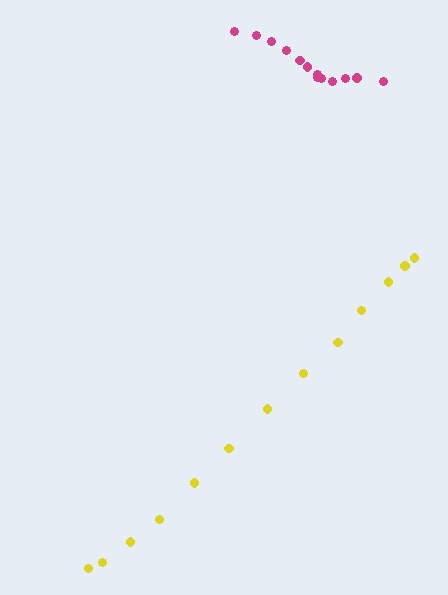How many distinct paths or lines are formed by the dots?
There are 2 distinct paths.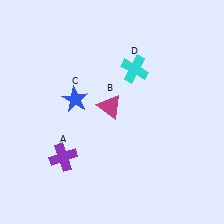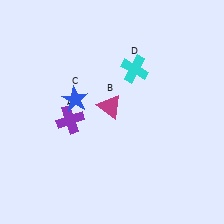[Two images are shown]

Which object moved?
The purple cross (A) moved up.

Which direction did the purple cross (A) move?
The purple cross (A) moved up.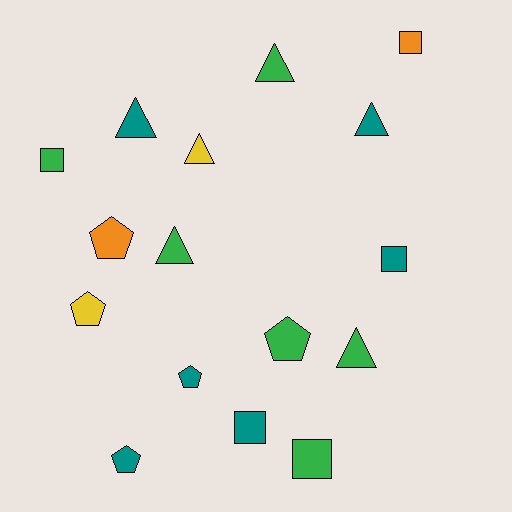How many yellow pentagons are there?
There is 1 yellow pentagon.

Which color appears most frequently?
Green, with 6 objects.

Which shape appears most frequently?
Triangle, with 6 objects.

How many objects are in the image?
There are 16 objects.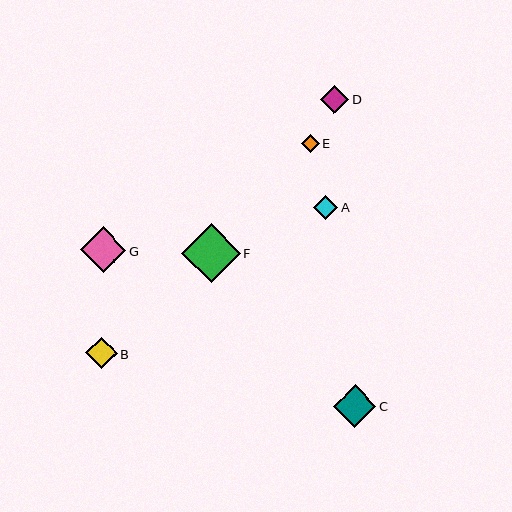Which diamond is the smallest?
Diamond E is the smallest with a size of approximately 18 pixels.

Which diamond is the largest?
Diamond F is the largest with a size of approximately 59 pixels.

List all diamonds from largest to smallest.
From largest to smallest: F, G, C, B, D, A, E.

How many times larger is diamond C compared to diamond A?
Diamond C is approximately 1.8 times the size of diamond A.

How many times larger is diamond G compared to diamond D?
Diamond G is approximately 1.6 times the size of diamond D.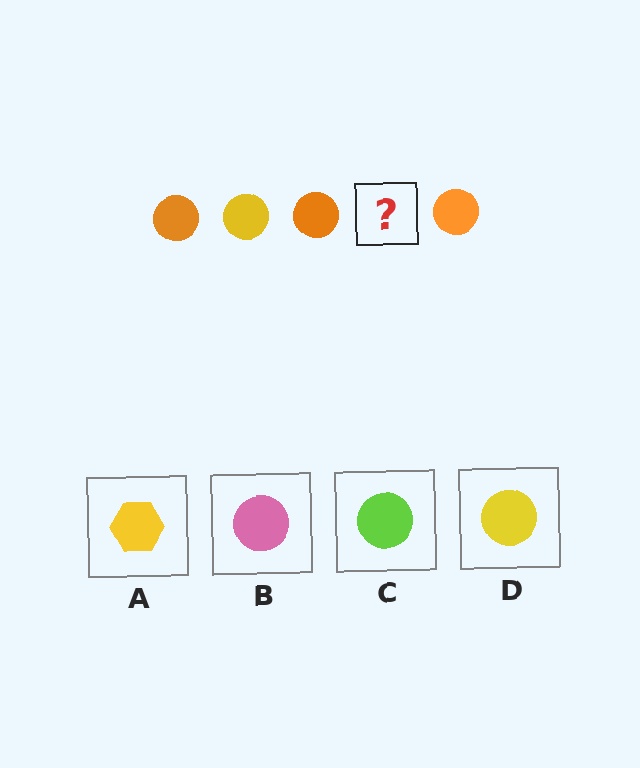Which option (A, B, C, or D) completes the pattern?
D.